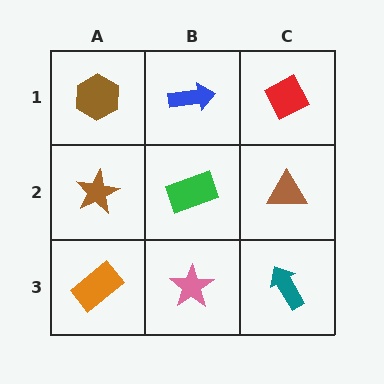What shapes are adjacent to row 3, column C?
A brown triangle (row 2, column C), a pink star (row 3, column B).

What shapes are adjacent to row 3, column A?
A brown star (row 2, column A), a pink star (row 3, column B).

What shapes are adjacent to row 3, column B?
A green rectangle (row 2, column B), an orange rectangle (row 3, column A), a teal arrow (row 3, column C).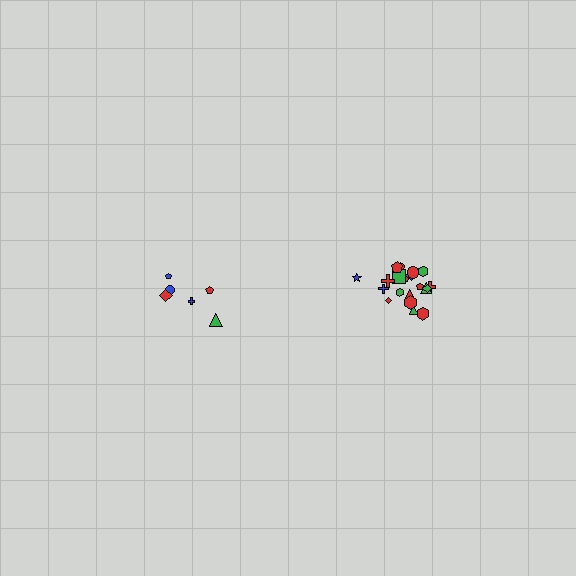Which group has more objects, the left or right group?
The right group.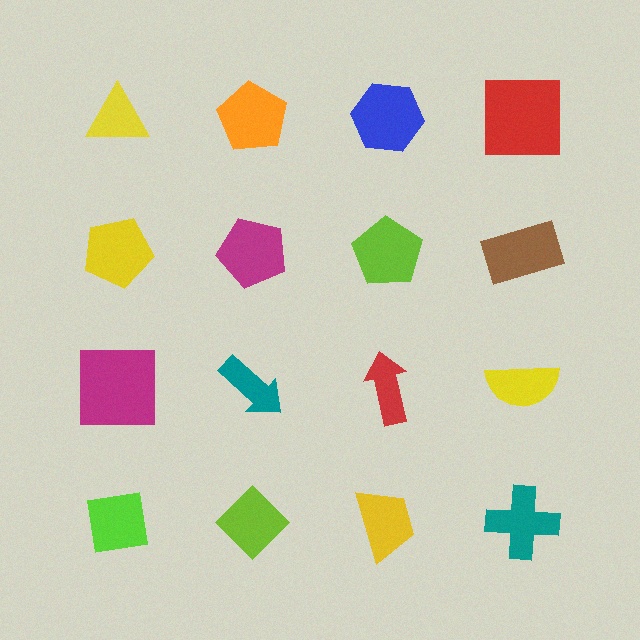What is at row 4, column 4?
A teal cross.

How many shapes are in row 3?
4 shapes.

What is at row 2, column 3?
A lime pentagon.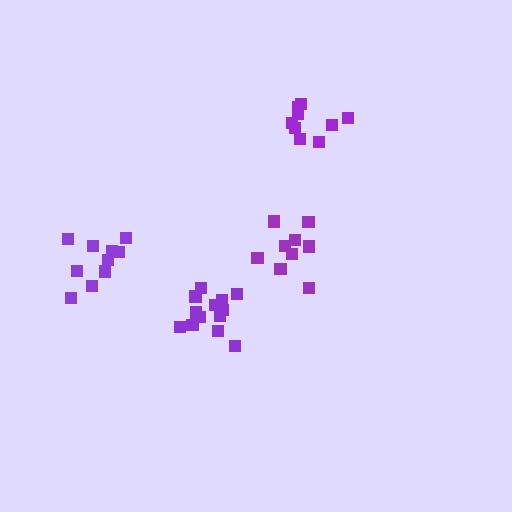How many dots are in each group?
Group 1: 9 dots, Group 2: 13 dots, Group 3: 9 dots, Group 4: 10 dots (41 total).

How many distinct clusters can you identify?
There are 4 distinct clusters.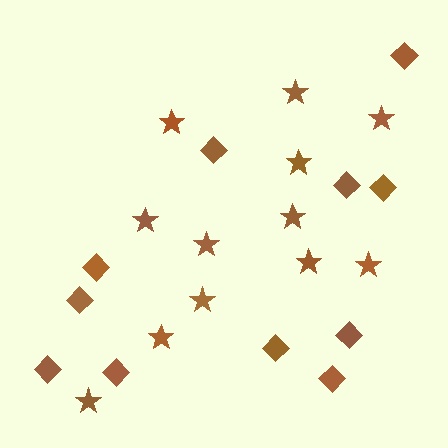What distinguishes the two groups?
There are 2 groups: one group of stars (12) and one group of diamonds (11).